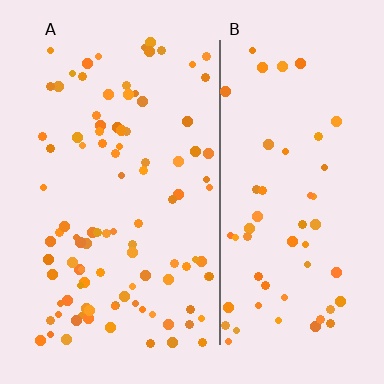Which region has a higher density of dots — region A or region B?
A (the left).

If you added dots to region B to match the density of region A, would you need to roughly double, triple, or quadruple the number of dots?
Approximately double.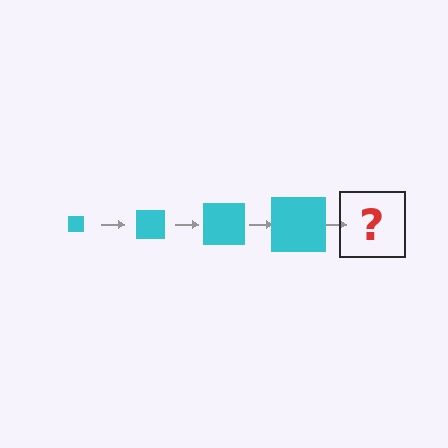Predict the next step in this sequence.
The next step is a cyan square, larger than the previous one.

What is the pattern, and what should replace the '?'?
The pattern is that the square gets progressively larger each step. The '?' should be a cyan square, larger than the previous one.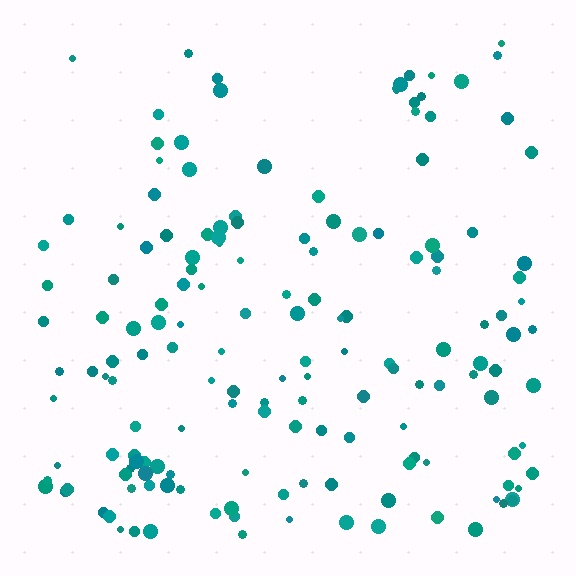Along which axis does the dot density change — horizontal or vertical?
Vertical.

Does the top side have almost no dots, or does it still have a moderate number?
Still a moderate number, just noticeably fewer than the bottom.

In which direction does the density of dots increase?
From top to bottom, with the bottom side densest.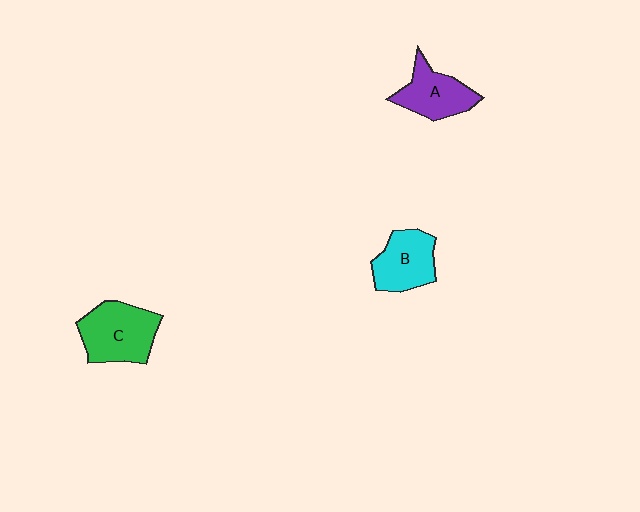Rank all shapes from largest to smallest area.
From largest to smallest: C (green), B (cyan), A (purple).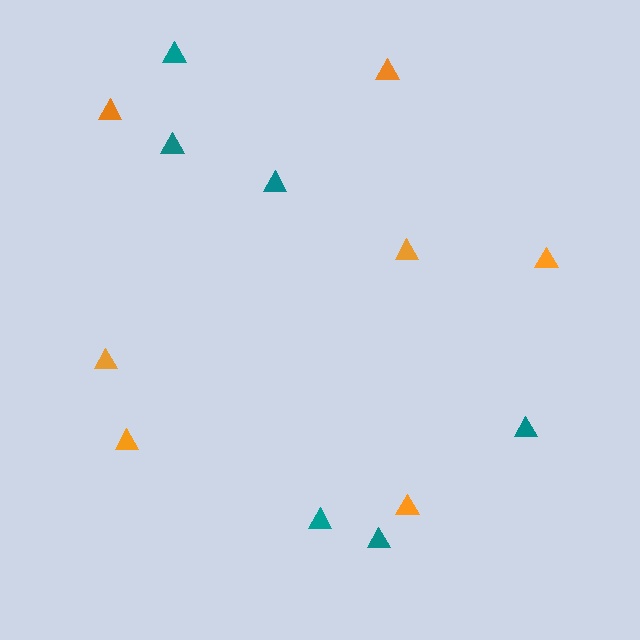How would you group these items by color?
There are 2 groups: one group of orange triangles (7) and one group of teal triangles (6).